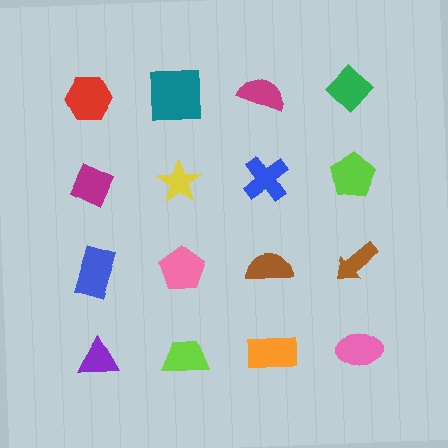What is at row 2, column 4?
A lime pentagon.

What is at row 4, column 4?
A pink ellipse.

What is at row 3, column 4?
A brown arrow.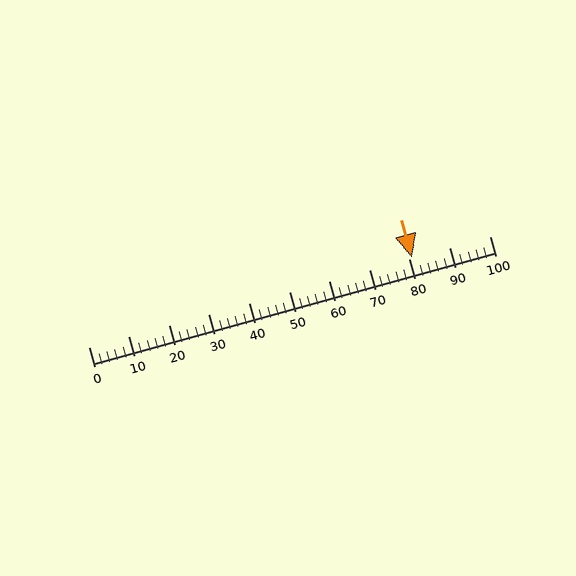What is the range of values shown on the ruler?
The ruler shows values from 0 to 100.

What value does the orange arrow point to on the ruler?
The orange arrow points to approximately 81.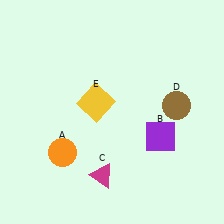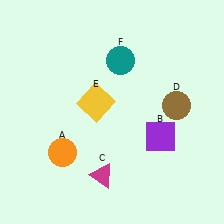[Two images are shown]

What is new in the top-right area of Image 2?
A teal circle (F) was added in the top-right area of Image 2.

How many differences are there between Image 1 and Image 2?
There is 1 difference between the two images.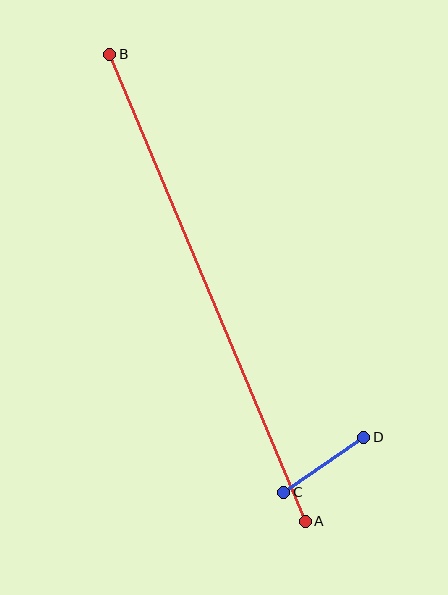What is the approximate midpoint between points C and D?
The midpoint is at approximately (324, 465) pixels.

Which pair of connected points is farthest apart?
Points A and B are farthest apart.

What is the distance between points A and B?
The distance is approximately 506 pixels.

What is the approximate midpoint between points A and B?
The midpoint is at approximately (208, 288) pixels.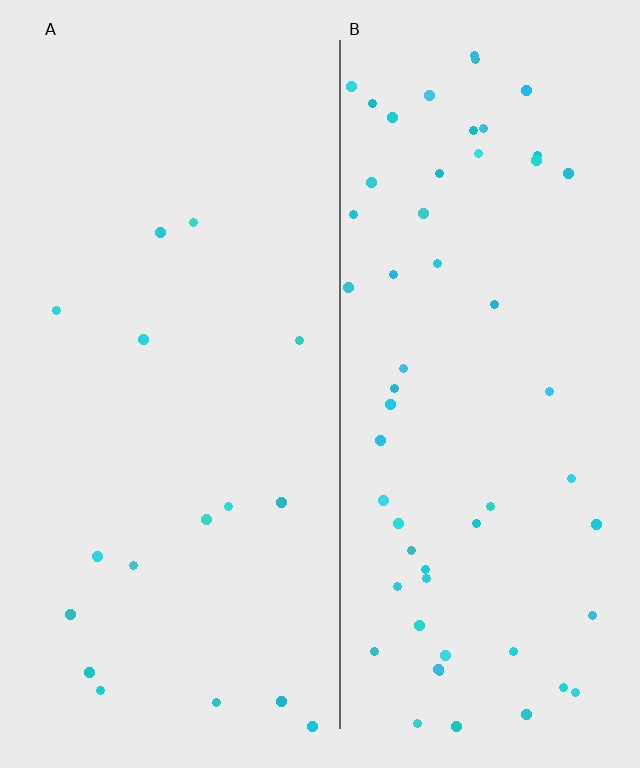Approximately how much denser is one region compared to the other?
Approximately 3.5× — region B over region A.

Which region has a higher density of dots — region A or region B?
B (the right).